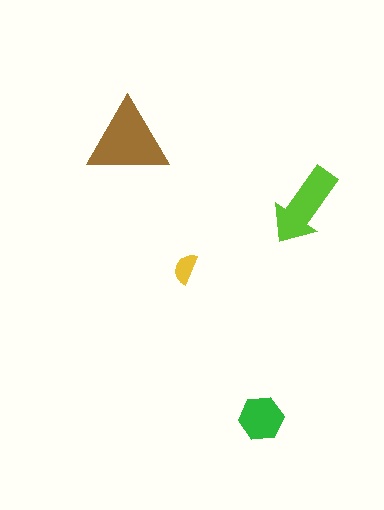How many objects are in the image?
There are 4 objects in the image.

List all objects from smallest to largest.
The yellow semicircle, the green hexagon, the lime arrow, the brown triangle.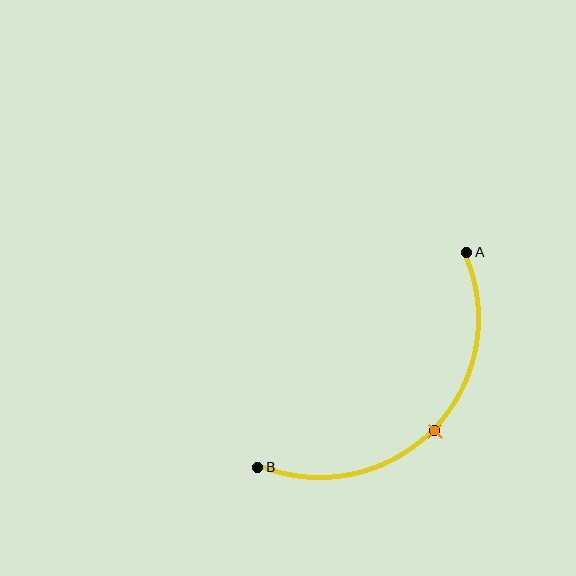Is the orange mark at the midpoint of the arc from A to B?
Yes. The orange mark lies on the arc at equal arc-length from both A and B — it is the arc midpoint.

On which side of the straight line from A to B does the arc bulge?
The arc bulges below and to the right of the straight line connecting A and B.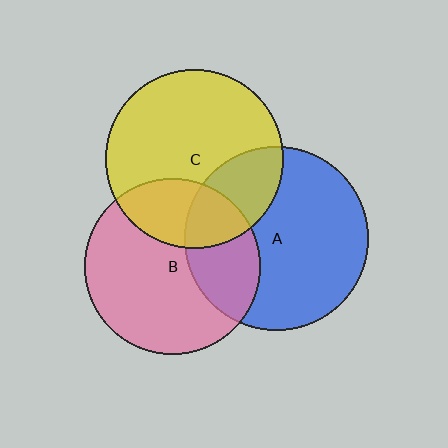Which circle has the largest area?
Circle A (blue).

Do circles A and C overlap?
Yes.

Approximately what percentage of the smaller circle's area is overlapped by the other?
Approximately 25%.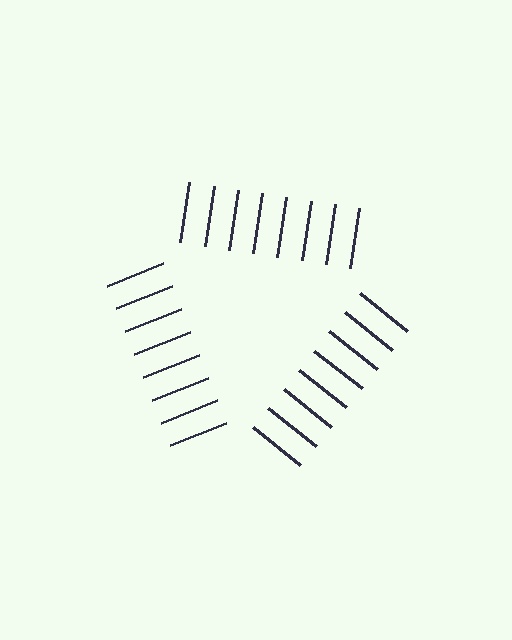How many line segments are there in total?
24 — 8 along each of the 3 edges.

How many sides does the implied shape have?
3 sides — the line-ends trace a triangle.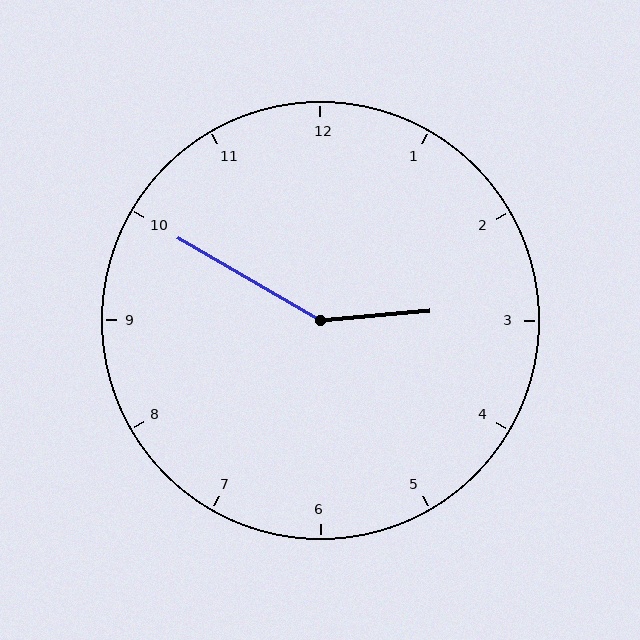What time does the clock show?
2:50.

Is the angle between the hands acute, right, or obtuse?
It is obtuse.